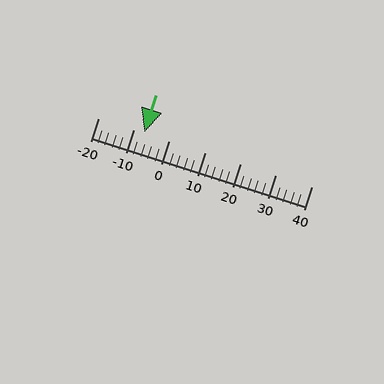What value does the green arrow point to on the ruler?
The green arrow points to approximately -7.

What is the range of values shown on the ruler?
The ruler shows values from -20 to 40.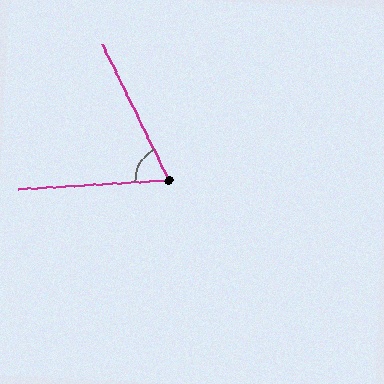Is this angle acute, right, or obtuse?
It is acute.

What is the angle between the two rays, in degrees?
Approximately 67 degrees.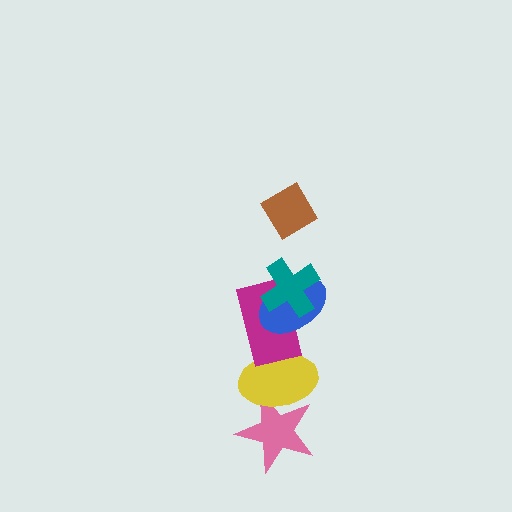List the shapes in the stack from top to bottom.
From top to bottom: the brown diamond, the teal cross, the blue ellipse, the magenta rectangle, the yellow ellipse, the pink star.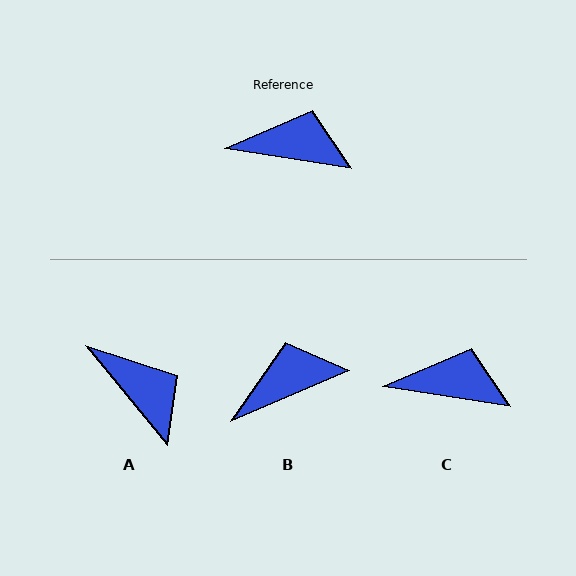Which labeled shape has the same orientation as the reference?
C.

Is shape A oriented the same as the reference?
No, it is off by about 41 degrees.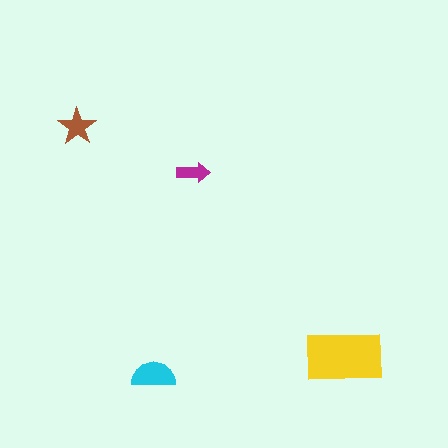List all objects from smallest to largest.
The magenta arrow, the brown star, the cyan semicircle, the yellow rectangle.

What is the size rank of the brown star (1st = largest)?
3rd.